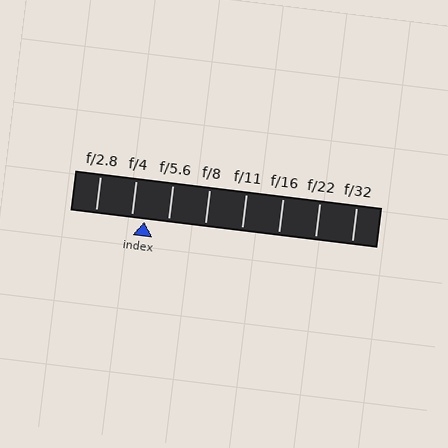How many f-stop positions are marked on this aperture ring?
There are 8 f-stop positions marked.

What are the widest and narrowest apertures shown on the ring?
The widest aperture shown is f/2.8 and the narrowest is f/32.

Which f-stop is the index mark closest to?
The index mark is closest to f/4.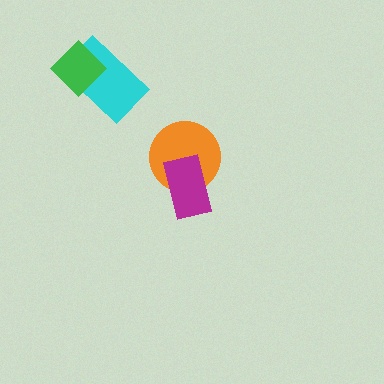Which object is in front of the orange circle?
The magenta rectangle is in front of the orange circle.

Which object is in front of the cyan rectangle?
The green diamond is in front of the cyan rectangle.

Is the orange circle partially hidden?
Yes, it is partially covered by another shape.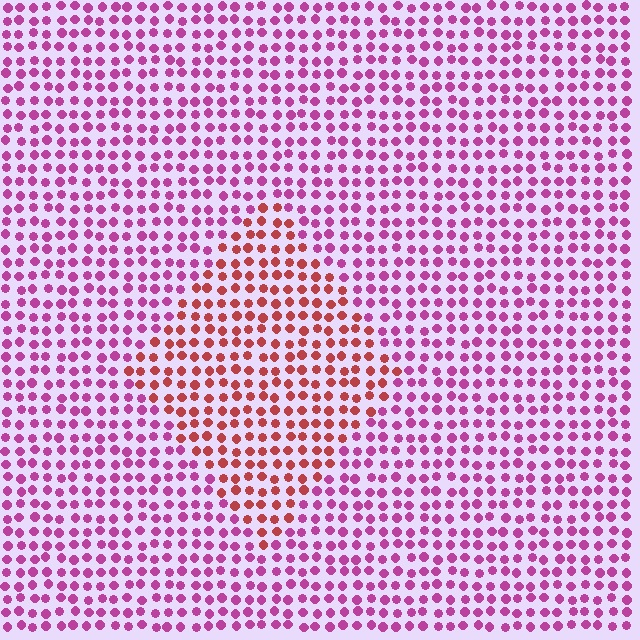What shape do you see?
I see a diamond.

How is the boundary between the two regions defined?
The boundary is defined purely by a slight shift in hue (about 43 degrees). Spacing, size, and orientation are identical on both sides.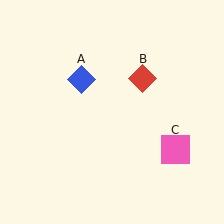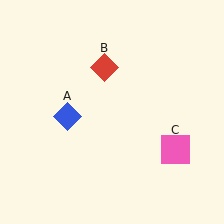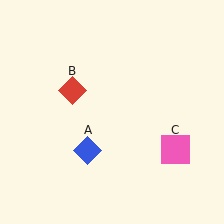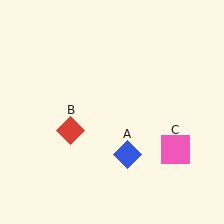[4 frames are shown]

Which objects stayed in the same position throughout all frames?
Pink square (object C) remained stationary.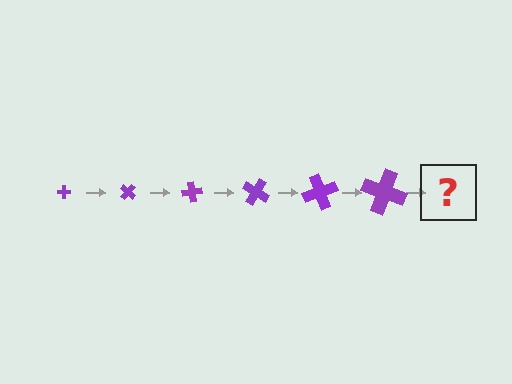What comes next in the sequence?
The next element should be a cross, larger than the previous one and rotated 240 degrees from the start.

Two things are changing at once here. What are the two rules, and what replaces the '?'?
The two rules are that the cross grows larger each step and it rotates 40 degrees each step. The '?' should be a cross, larger than the previous one and rotated 240 degrees from the start.